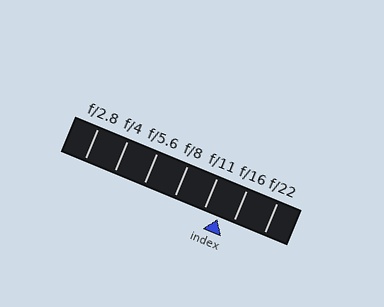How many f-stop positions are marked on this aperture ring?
There are 7 f-stop positions marked.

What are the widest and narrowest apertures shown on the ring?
The widest aperture shown is f/2.8 and the narrowest is f/22.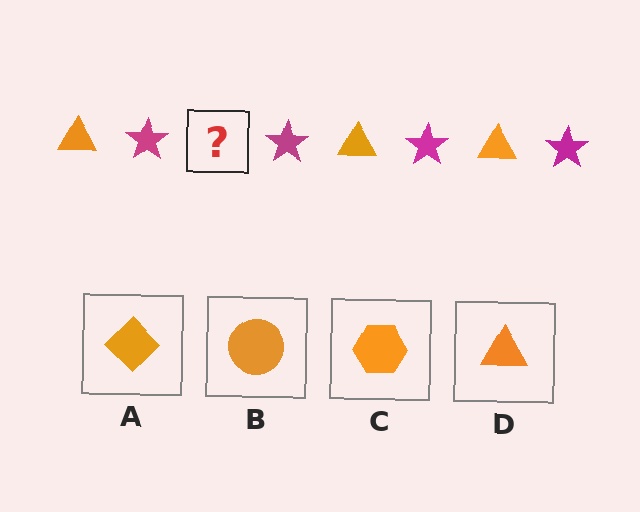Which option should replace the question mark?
Option D.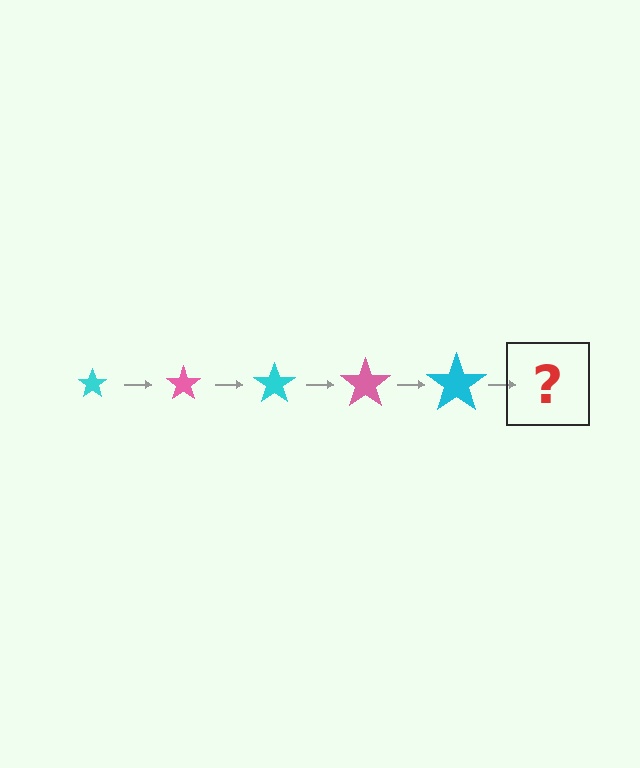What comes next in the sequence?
The next element should be a pink star, larger than the previous one.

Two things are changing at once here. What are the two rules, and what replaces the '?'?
The two rules are that the star grows larger each step and the color cycles through cyan and pink. The '?' should be a pink star, larger than the previous one.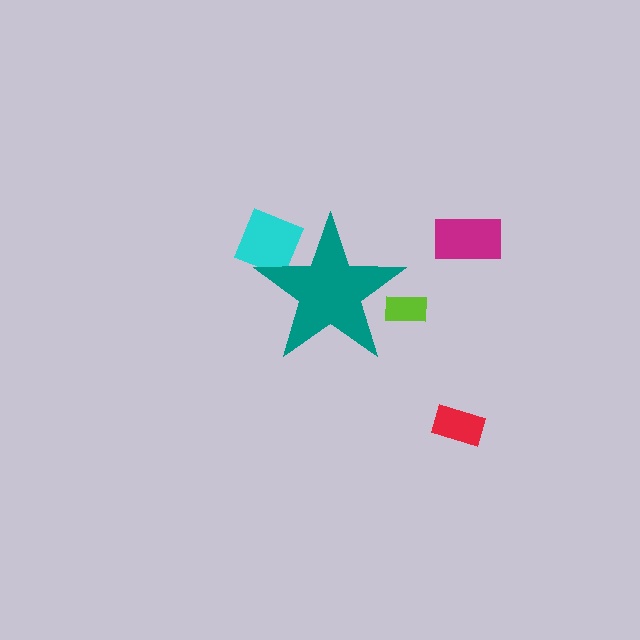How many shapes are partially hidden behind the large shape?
2 shapes are partially hidden.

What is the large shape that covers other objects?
A teal star.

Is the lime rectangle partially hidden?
Yes, the lime rectangle is partially hidden behind the teal star.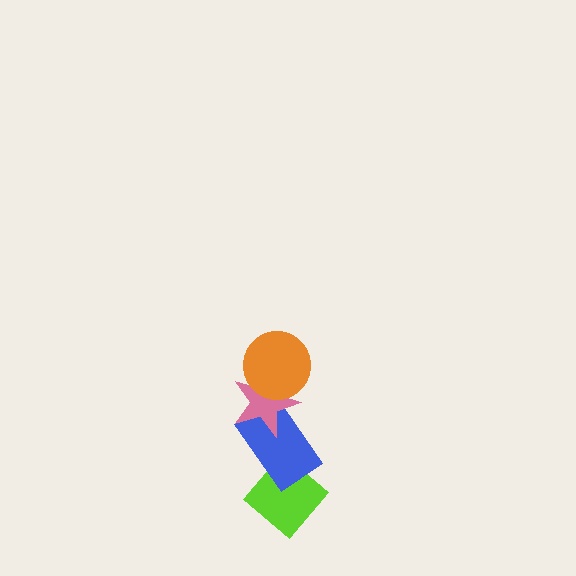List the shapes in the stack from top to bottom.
From top to bottom: the orange circle, the pink star, the blue rectangle, the lime diamond.